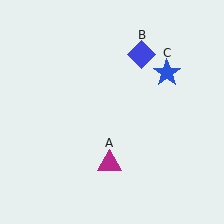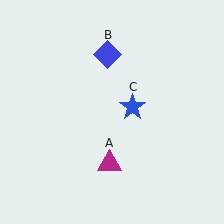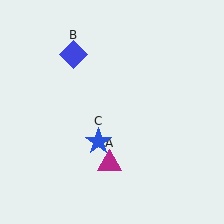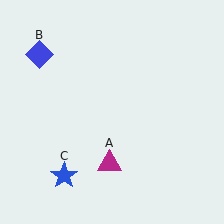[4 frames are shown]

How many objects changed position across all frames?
2 objects changed position: blue diamond (object B), blue star (object C).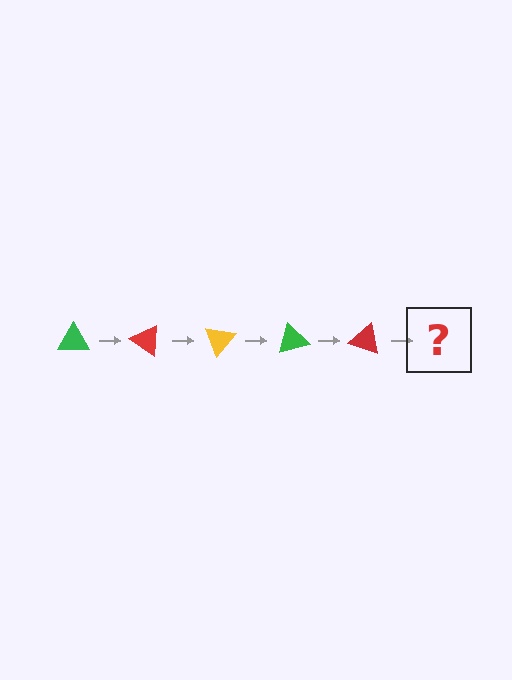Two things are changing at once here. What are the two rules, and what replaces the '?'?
The two rules are that it rotates 35 degrees each step and the color cycles through green, red, and yellow. The '?' should be a yellow triangle, rotated 175 degrees from the start.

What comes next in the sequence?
The next element should be a yellow triangle, rotated 175 degrees from the start.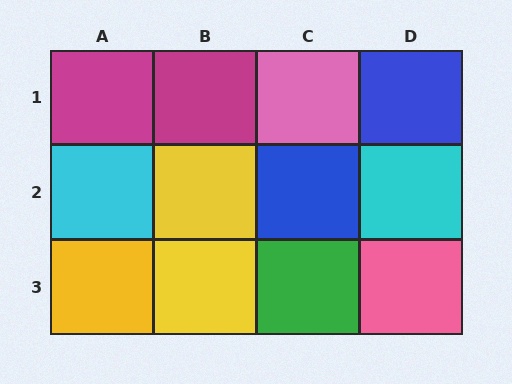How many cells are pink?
2 cells are pink.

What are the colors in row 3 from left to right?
Yellow, yellow, green, pink.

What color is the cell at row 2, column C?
Blue.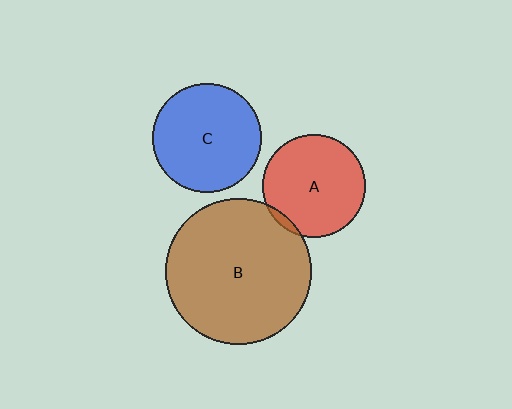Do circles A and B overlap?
Yes.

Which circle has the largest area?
Circle B (brown).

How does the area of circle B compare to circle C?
Approximately 1.8 times.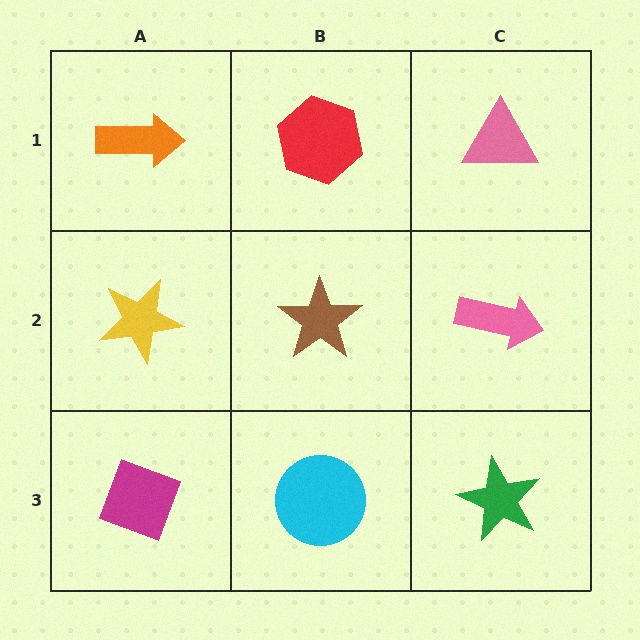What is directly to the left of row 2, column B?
A yellow star.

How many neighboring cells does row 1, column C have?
2.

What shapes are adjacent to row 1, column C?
A pink arrow (row 2, column C), a red hexagon (row 1, column B).